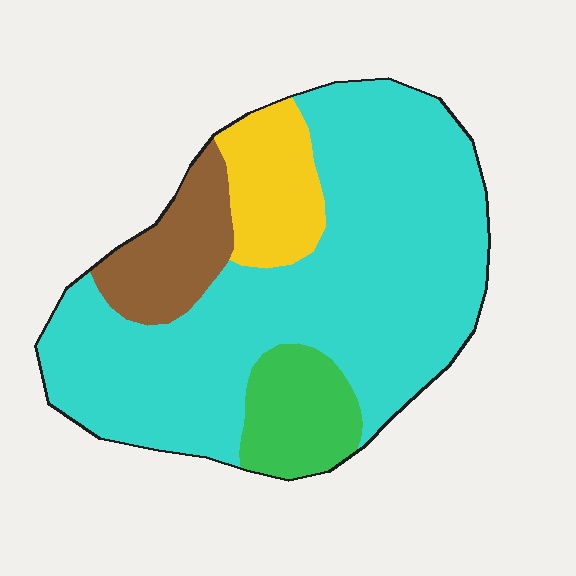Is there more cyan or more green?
Cyan.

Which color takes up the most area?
Cyan, at roughly 65%.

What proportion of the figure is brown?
Brown takes up about one tenth (1/10) of the figure.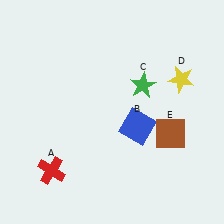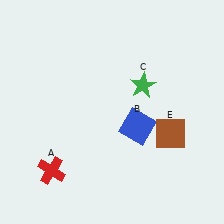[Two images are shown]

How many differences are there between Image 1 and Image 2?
There is 1 difference between the two images.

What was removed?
The yellow star (D) was removed in Image 2.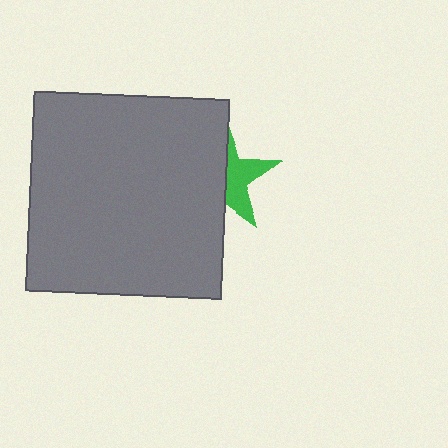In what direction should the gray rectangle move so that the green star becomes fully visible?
The gray rectangle should move left. That is the shortest direction to clear the overlap and leave the green star fully visible.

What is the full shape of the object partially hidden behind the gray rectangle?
The partially hidden object is a green star.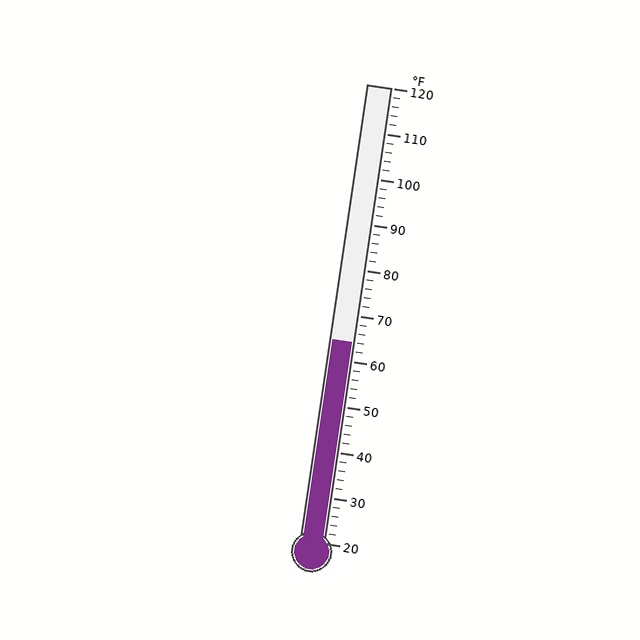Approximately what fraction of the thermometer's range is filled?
The thermometer is filled to approximately 45% of its range.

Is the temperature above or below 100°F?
The temperature is below 100°F.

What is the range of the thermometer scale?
The thermometer scale ranges from 20°F to 120°F.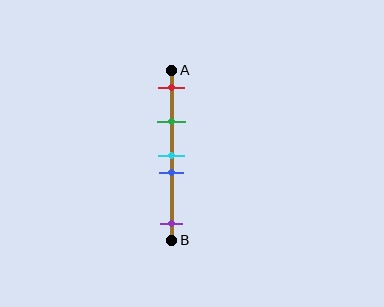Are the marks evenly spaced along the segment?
No, the marks are not evenly spaced.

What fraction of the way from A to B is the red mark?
The red mark is approximately 10% (0.1) of the way from A to B.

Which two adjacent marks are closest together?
The cyan and blue marks are the closest adjacent pair.